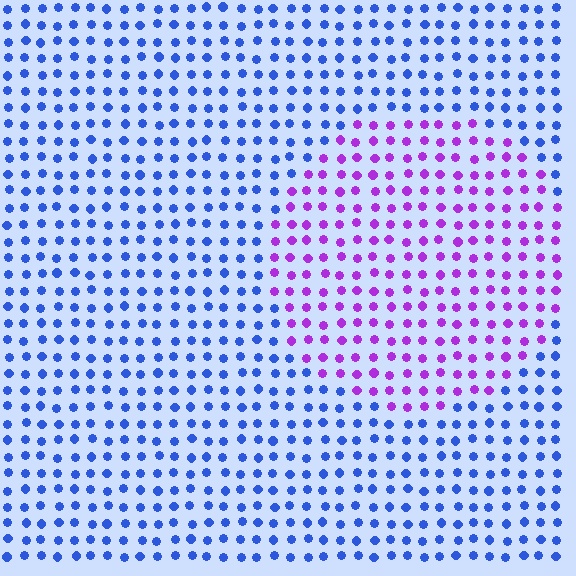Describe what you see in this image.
The image is filled with small blue elements in a uniform arrangement. A circle-shaped region is visible where the elements are tinted to a slightly different hue, forming a subtle color boundary.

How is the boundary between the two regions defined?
The boundary is defined purely by a slight shift in hue (about 60 degrees). Spacing, size, and orientation are identical on both sides.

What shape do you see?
I see a circle.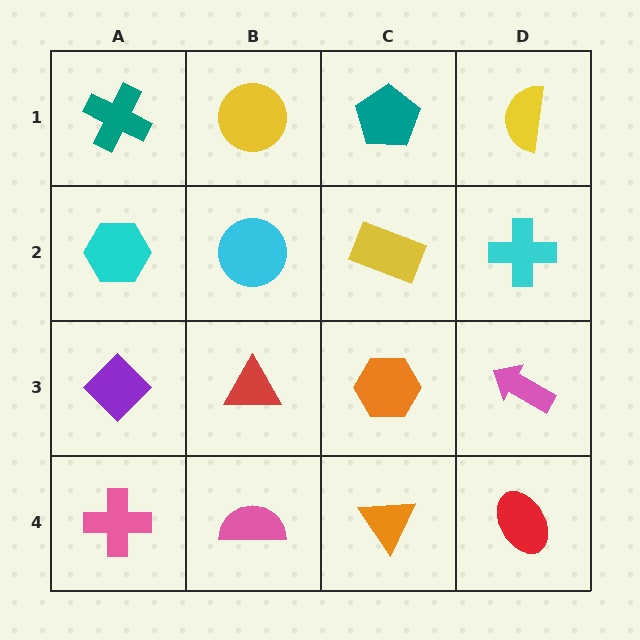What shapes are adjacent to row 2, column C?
A teal pentagon (row 1, column C), an orange hexagon (row 3, column C), a cyan circle (row 2, column B), a cyan cross (row 2, column D).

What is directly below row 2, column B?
A red triangle.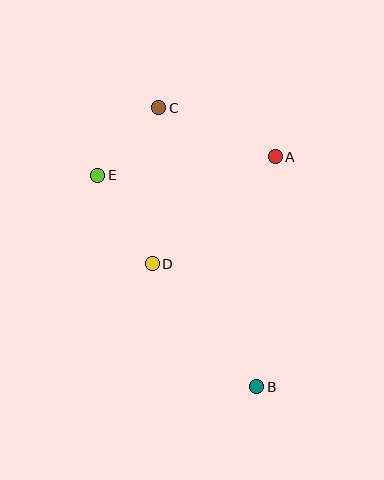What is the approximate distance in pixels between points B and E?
The distance between B and E is approximately 265 pixels.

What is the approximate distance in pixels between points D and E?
The distance between D and E is approximately 104 pixels.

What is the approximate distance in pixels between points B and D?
The distance between B and D is approximately 161 pixels.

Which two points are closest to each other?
Points C and E are closest to each other.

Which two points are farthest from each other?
Points B and C are farthest from each other.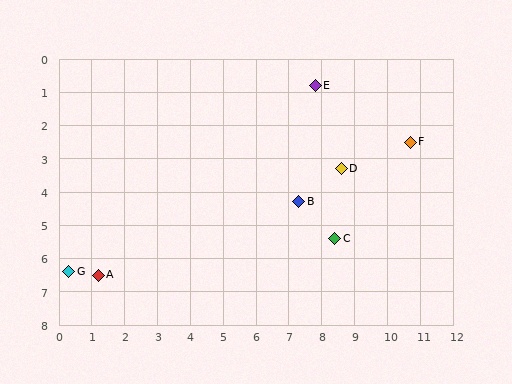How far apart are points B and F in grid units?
Points B and F are about 3.8 grid units apart.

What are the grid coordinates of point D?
Point D is at approximately (8.6, 3.3).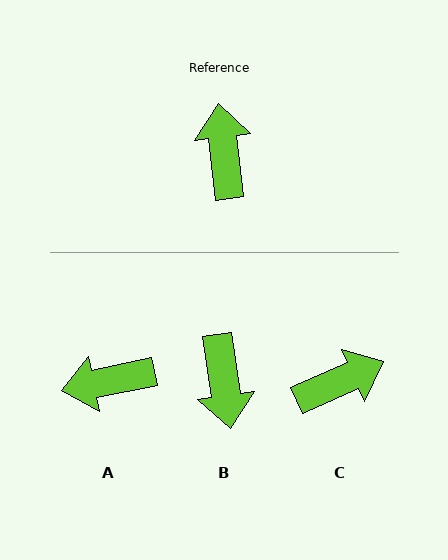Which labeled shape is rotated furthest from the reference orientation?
B, about 178 degrees away.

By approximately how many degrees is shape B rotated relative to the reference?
Approximately 178 degrees clockwise.